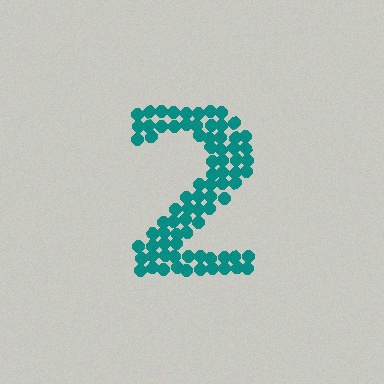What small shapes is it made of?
It is made of small circles.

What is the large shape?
The large shape is the digit 2.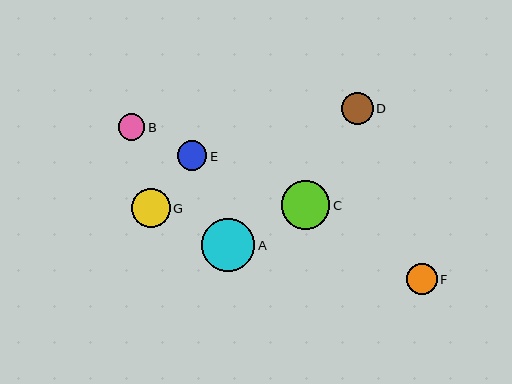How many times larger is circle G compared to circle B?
Circle G is approximately 1.5 times the size of circle B.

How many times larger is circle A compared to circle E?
Circle A is approximately 1.8 times the size of circle E.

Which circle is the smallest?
Circle B is the smallest with a size of approximately 27 pixels.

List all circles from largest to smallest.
From largest to smallest: A, C, G, D, F, E, B.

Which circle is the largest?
Circle A is the largest with a size of approximately 53 pixels.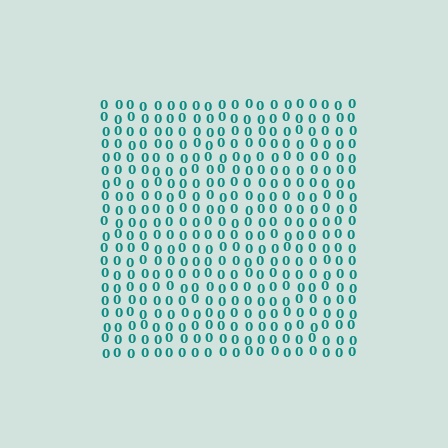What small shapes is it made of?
It is made of small digit 0's.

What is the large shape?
The large shape is a square.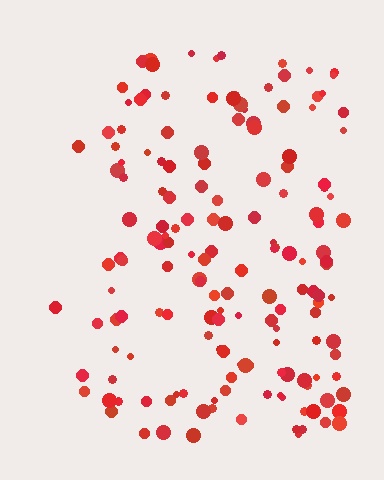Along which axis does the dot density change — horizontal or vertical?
Horizontal.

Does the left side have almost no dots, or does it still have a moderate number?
Still a moderate number, just noticeably fewer than the right.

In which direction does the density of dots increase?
From left to right, with the right side densest.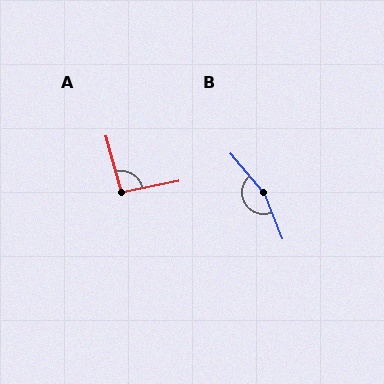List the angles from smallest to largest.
A (95°), B (162°).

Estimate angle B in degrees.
Approximately 162 degrees.